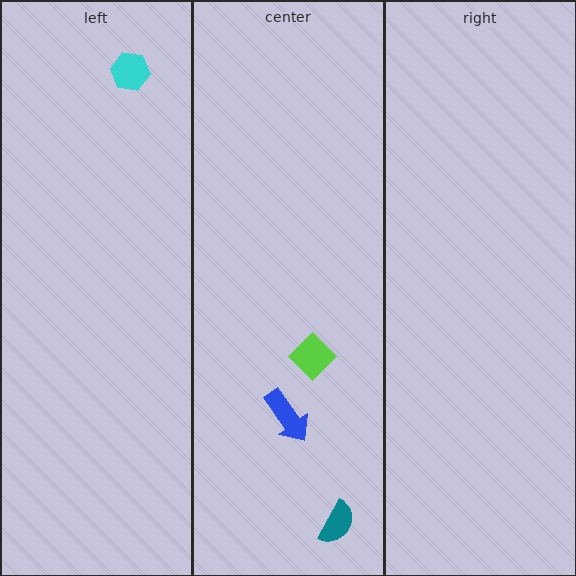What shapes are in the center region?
The teal semicircle, the lime diamond, the blue arrow.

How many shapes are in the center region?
3.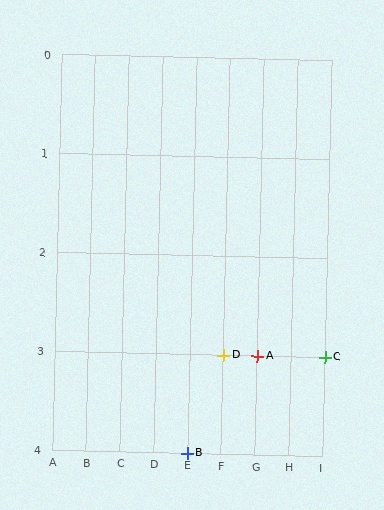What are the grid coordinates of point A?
Point A is at grid coordinates (G, 3).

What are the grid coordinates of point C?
Point C is at grid coordinates (I, 3).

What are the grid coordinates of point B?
Point B is at grid coordinates (E, 4).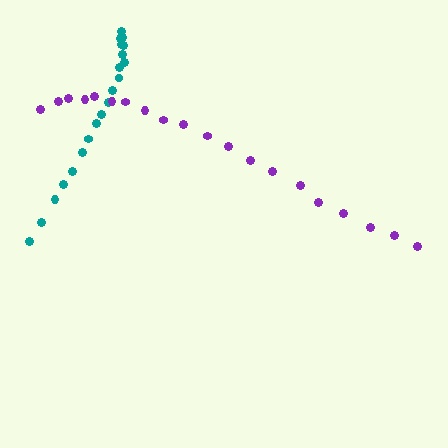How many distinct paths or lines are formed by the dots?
There are 2 distinct paths.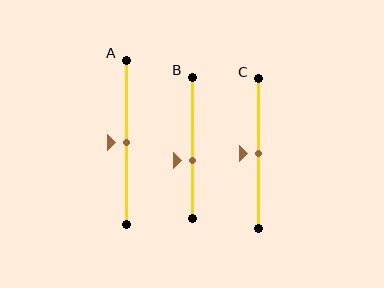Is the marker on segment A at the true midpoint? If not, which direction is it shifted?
Yes, the marker on segment A is at the true midpoint.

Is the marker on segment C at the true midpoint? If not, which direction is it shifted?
Yes, the marker on segment C is at the true midpoint.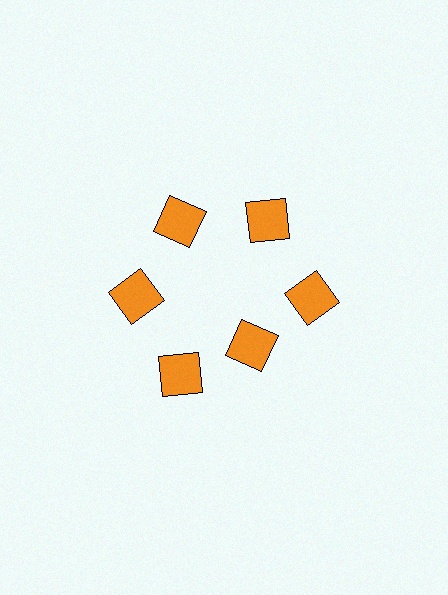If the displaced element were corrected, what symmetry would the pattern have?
It would have 6-fold rotational symmetry — the pattern would map onto itself every 60 degrees.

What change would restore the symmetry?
The symmetry would be restored by moving it outward, back onto the ring so that all 6 squares sit at equal angles and equal distance from the center.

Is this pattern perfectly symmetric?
No. The 6 orange squares are arranged in a ring, but one element near the 5 o'clock position is pulled inward toward the center, breaking the 6-fold rotational symmetry.